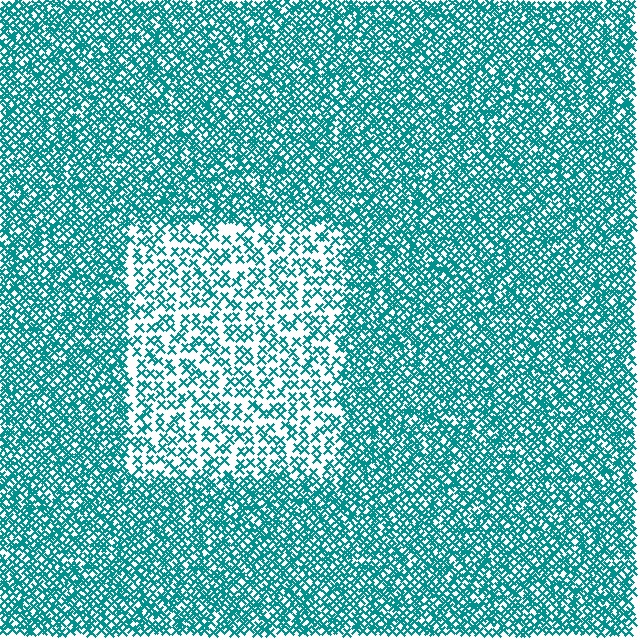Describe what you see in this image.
The image contains small teal elements arranged at two different densities. A rectangle-shaped region is visible where the elements are less densely packed than the surrounding area.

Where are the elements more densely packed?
The elements are more densely packed outside the rectangle boundary.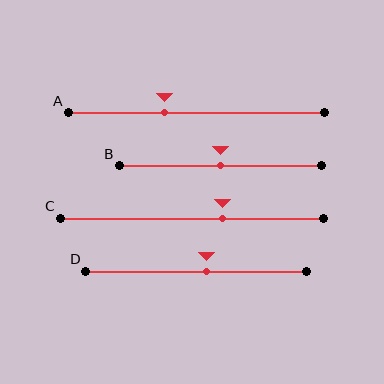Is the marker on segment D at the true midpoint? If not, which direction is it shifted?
No, the marker on segment D is shifted to the right by about 5% of the segment length.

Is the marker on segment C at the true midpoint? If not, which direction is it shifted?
No, the marker on segment C is shifted to the right by about 12% of the segment length.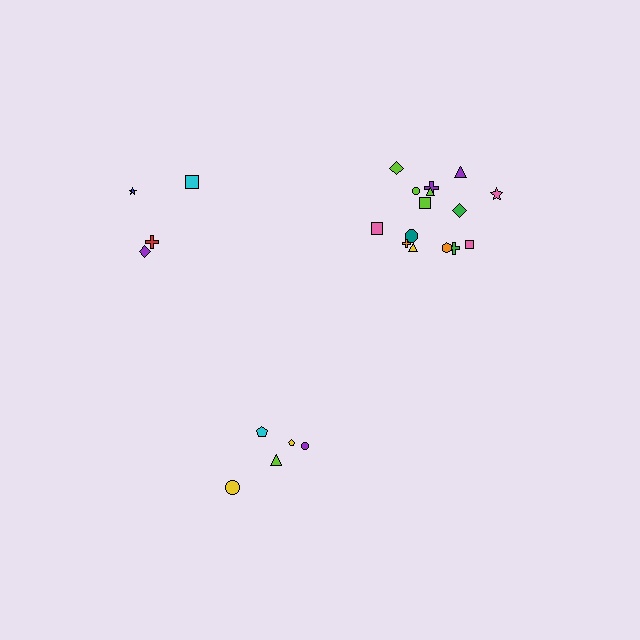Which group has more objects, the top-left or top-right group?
The top-right group.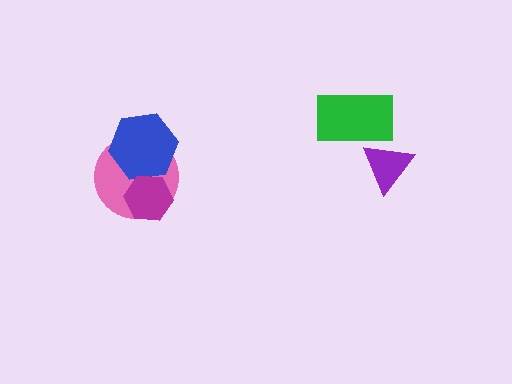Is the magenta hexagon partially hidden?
No, no other shape covers it.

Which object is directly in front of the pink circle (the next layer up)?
The blue hexagon is directly in front of the pink circle.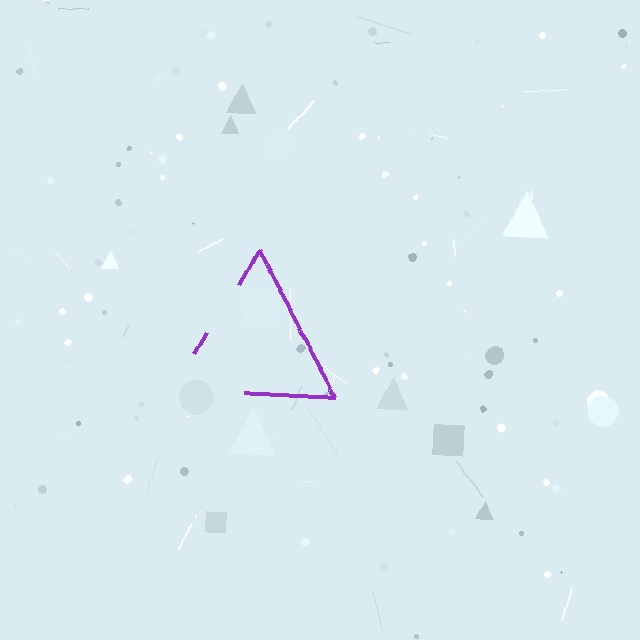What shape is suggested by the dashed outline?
The dashed outline suggests a triangle.